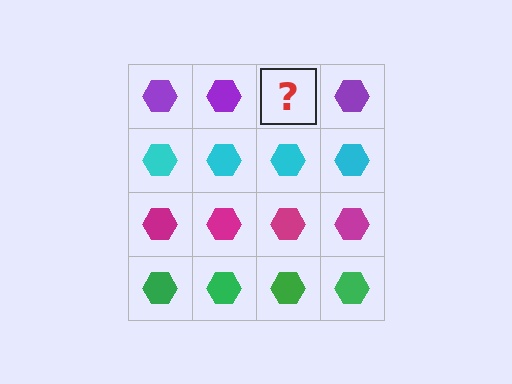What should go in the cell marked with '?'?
The missing cell should contain a purple hexagon.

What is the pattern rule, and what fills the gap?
The rule is that each row has a consistent color. The gap should be filled with a purple hexagon.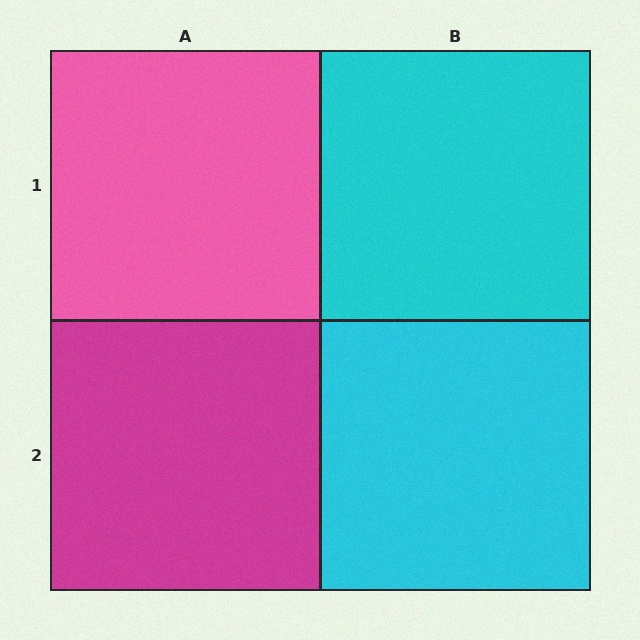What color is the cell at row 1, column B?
Cyan.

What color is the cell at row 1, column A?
Pink.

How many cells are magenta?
1 cell is magenta.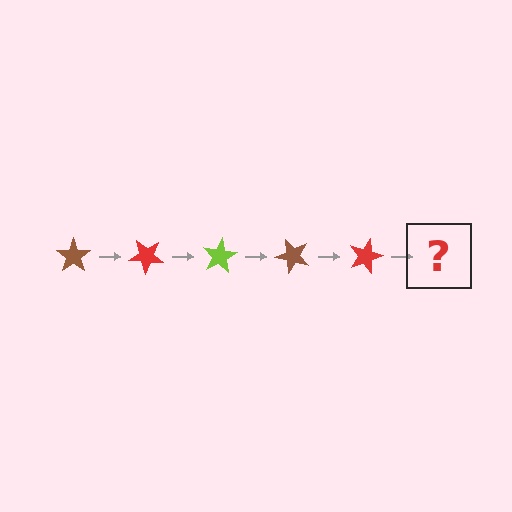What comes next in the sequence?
The next element should be a lime star, rotated 200 degrees from the start.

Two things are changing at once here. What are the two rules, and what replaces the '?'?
The two rules are that it rotates 40 degrees each step and the color cycles through brown, red, and lime. The '?' should be a lime star, rotated 200 degrees from the start.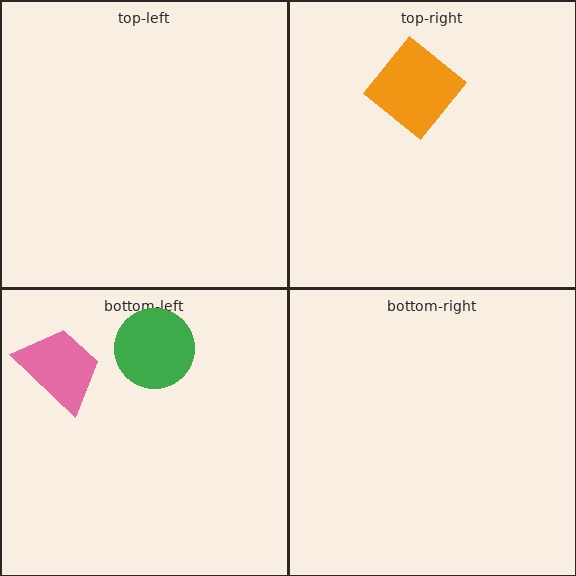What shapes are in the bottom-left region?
The pink trapezoid, the green circle.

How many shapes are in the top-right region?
1.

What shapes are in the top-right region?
The orange diamond.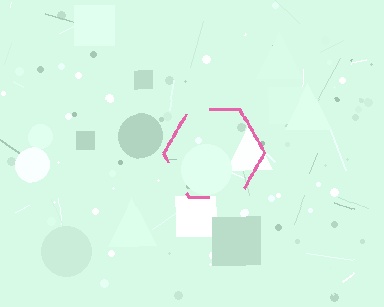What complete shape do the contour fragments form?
The contour fragments form a hexagon.